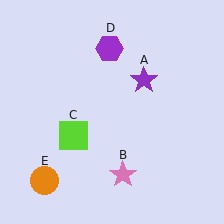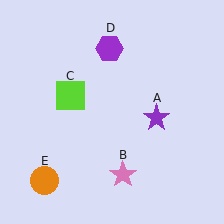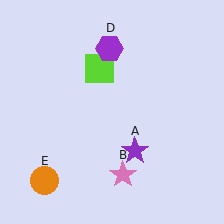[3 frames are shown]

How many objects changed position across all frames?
2 objects changed position: purple star (object A), lime square (object C).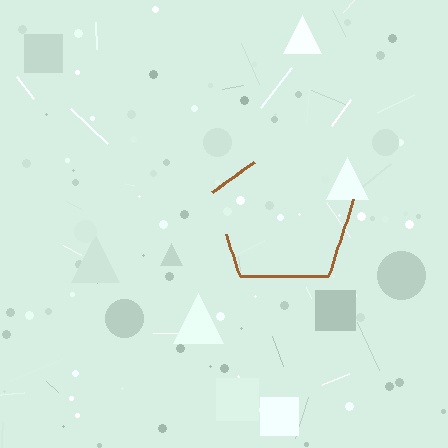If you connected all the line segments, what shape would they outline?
They would outline a pentagon.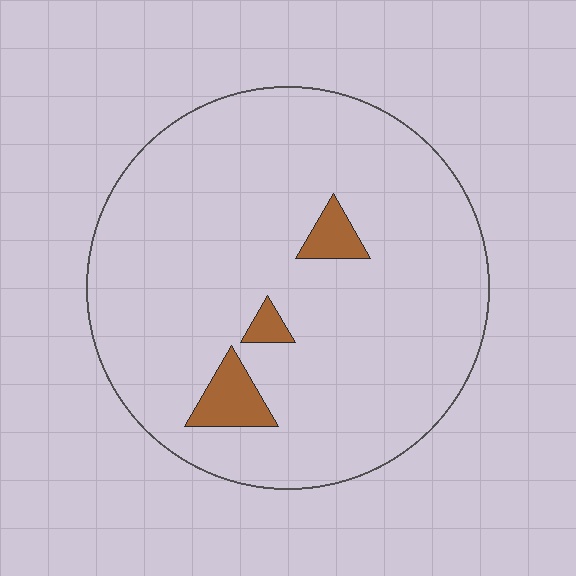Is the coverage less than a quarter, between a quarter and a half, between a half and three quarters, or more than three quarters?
Less than a quarter.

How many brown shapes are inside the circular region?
3.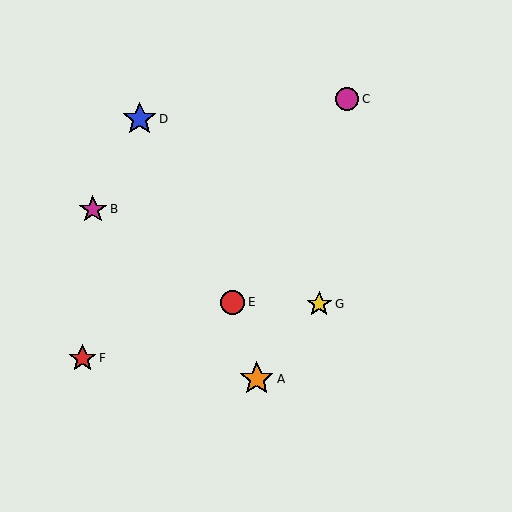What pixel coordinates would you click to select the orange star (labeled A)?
Click at (257, 379) to select the orange star A.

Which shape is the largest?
The orange star (labeled A) is the largest.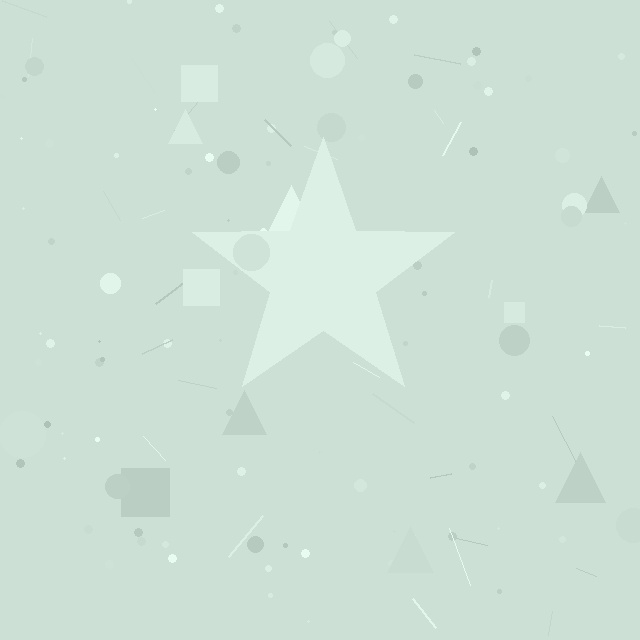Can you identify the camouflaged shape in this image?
The camouflaged shape is a star.